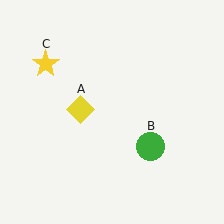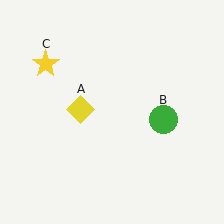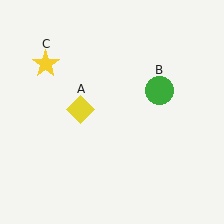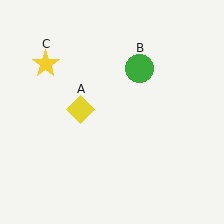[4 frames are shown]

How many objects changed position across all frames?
1 object changed position: green circle (object B).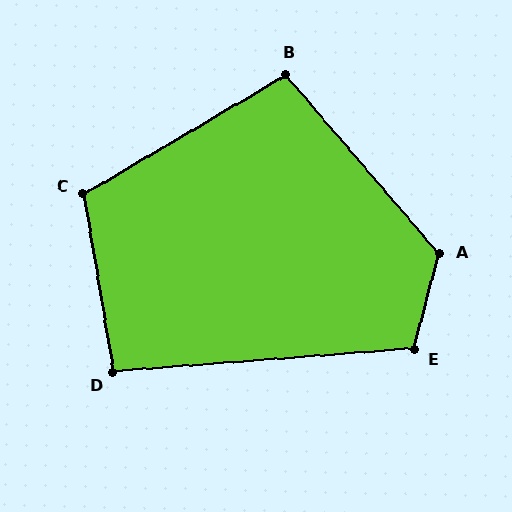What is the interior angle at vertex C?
Approximately 111 degrees (obtuse).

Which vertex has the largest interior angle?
A, at approximately 124 degrees.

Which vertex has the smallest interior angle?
D, at approximately 95 degrees.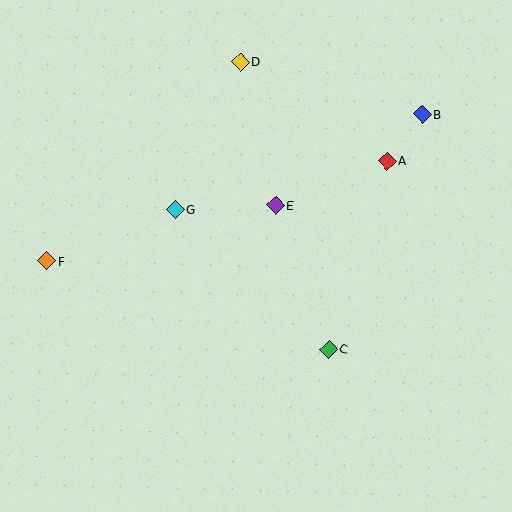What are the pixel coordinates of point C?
Point C is at (329, 349).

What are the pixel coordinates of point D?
Point D is at (241, 62).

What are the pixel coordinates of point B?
Point B is at (422, 114).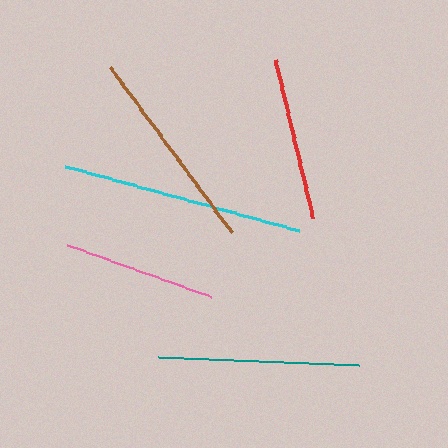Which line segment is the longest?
The cyan line is the longest at approximately 243 pixels.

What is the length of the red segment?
The red segment is approximately 163 pixels long.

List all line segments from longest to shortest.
From longest to shortest: cyan, brown, teal, red, pink.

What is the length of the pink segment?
The pink segment is approximately 153 pixels long.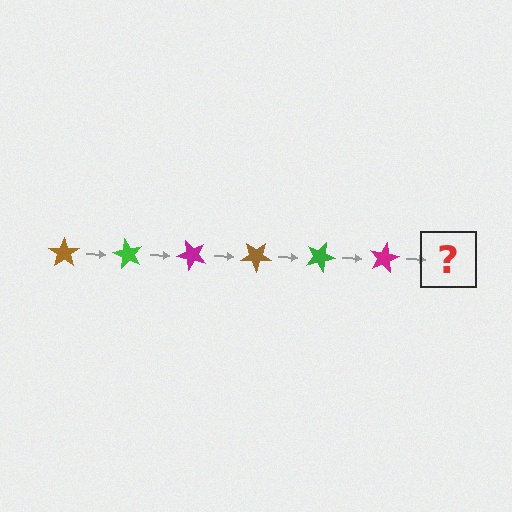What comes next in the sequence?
The next element should be a brown star, rotated 360 degrees from the start.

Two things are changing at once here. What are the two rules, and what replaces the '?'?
The two rules are that it rotates 60 degrees each step and the color cycles through brown, green, and magenta. The '?' should be a brown star, rotated 360 degrees from the start.